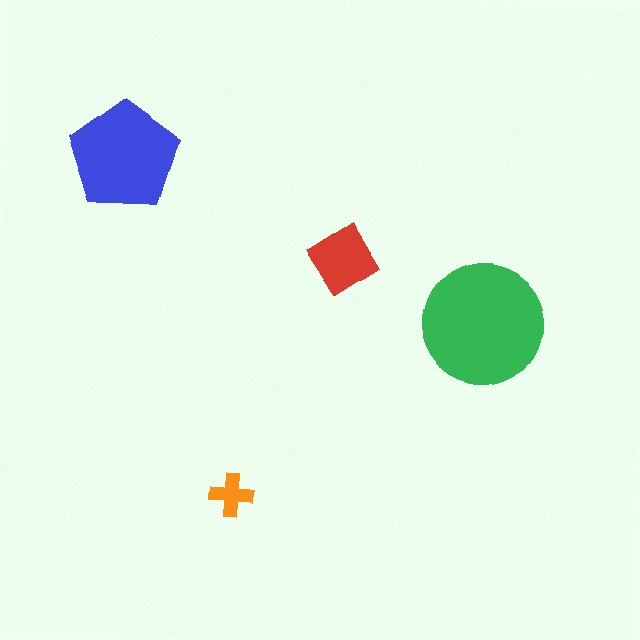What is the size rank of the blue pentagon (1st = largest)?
2nd.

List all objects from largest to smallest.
The green circle, the blue pentagon, the red diamond, the orange cross.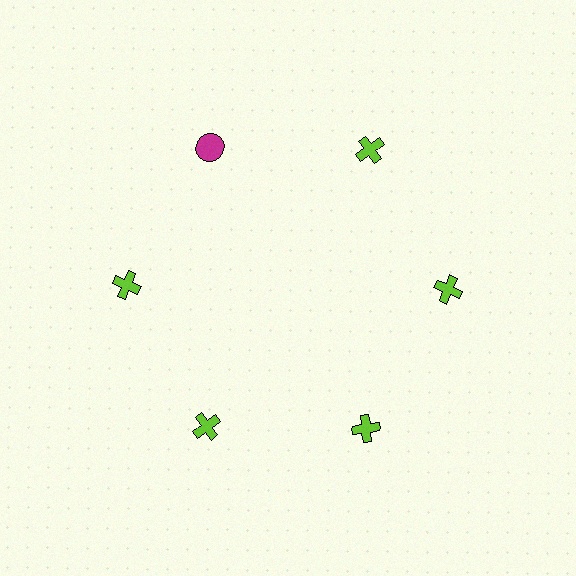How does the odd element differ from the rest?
It differs in both color (magenta instead of lime) and shape (circle instead of cross).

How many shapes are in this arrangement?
There are 6 shapes arranged in a ring pattern.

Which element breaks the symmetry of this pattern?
The magenta circle at roughly the 11 o'clock position breaks the symmetry. All other shapes are lime crosses.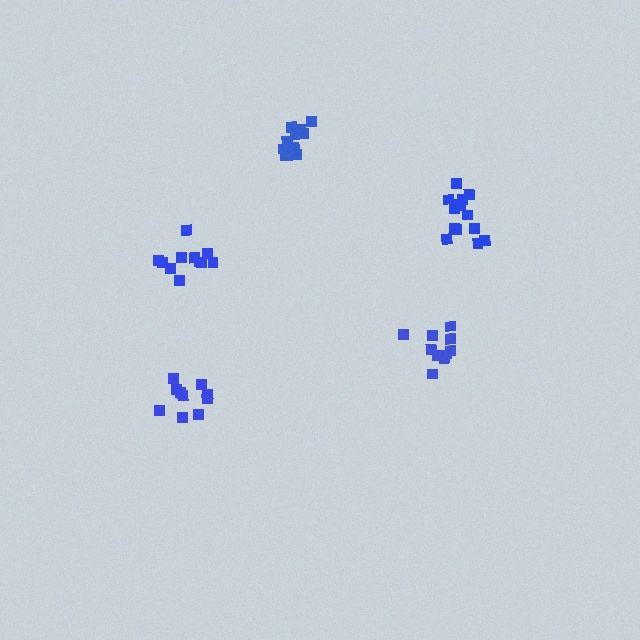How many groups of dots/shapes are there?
There are 5 groups.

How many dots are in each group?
Group 1: 11 dots, Group 2: 10 dots, Group 3: 11 dots, Group 4: 12 dots, Group 5: 15 dots (59 total).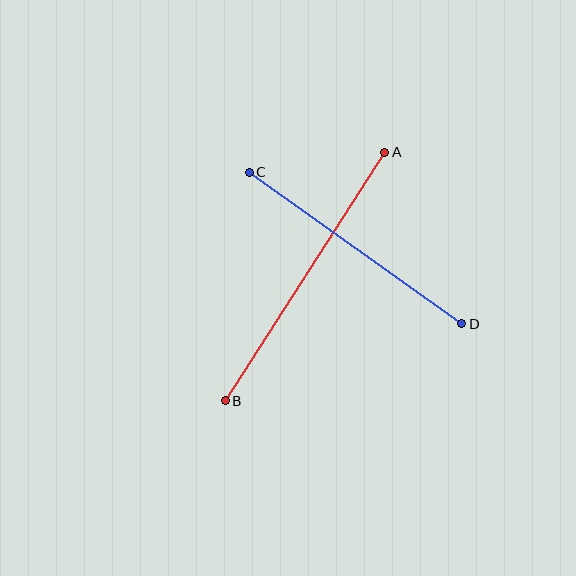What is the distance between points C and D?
The distance is approximately 261 pixels.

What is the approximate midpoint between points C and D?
The midpoint is at approximately (355, 248) pixels.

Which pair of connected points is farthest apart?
Points A and B are farthest apart.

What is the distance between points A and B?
The distance is approximately 295 pixels.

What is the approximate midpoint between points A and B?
The midpoint is at approximately (305, 277) pixels.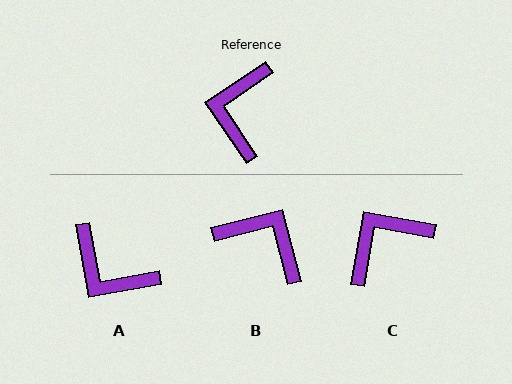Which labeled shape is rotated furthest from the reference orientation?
B, about 110 degrees away.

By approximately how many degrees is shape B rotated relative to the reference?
Approximately 110 degrees clockwise.